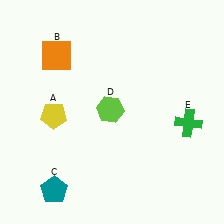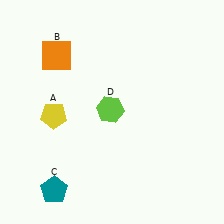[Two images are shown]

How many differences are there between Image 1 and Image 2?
There is 1 difference between the two images.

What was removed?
The green cross (E) was removed in Image 2.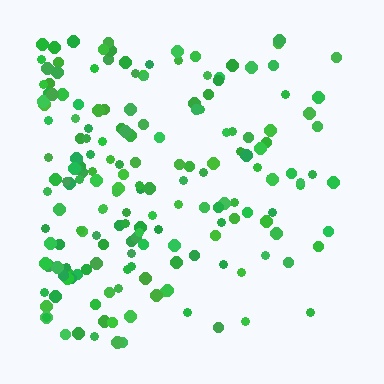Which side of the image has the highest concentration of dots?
The left.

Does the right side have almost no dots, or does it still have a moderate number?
Still a moderate number, just noticeably fewer than the left.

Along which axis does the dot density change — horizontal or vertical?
Horizontal.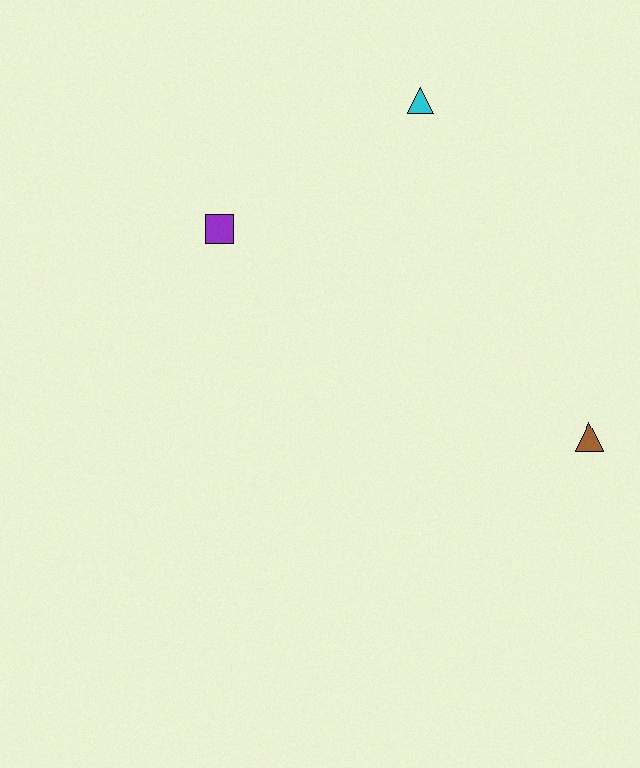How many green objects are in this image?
There are no green objects.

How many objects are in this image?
There are 3 objects.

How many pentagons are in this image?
There are no pentagons.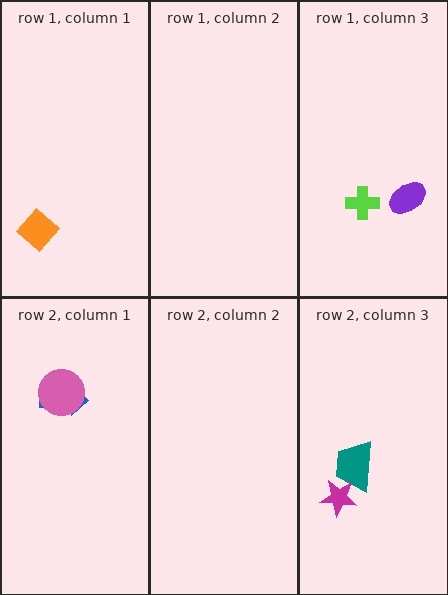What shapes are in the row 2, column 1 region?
The blue arrow, the pink circle.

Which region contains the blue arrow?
The row 2, column 1 region.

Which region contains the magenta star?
The row 2, column 3 region.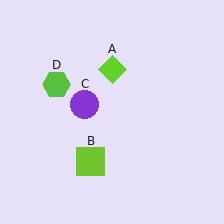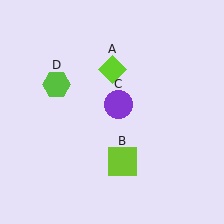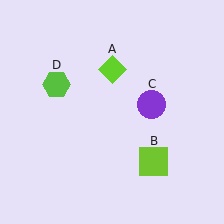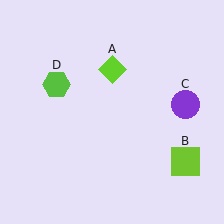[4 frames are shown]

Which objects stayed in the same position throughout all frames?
Lime diamond (object A) and lime hexagon (object D) remained stationary.